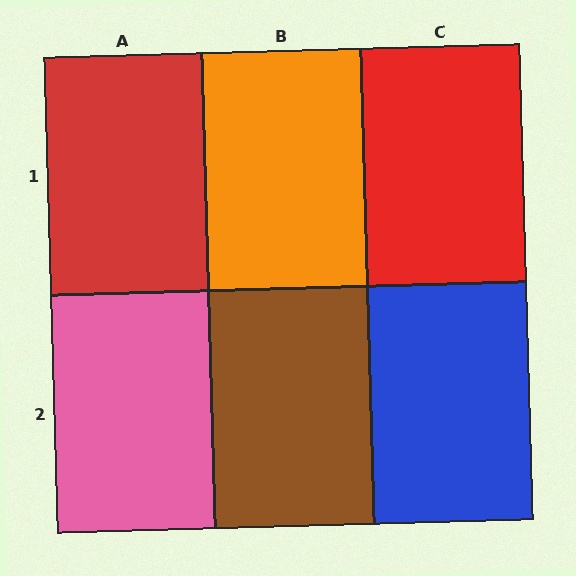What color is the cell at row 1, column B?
Orange.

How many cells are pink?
1 cell is pink.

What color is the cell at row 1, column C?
Red.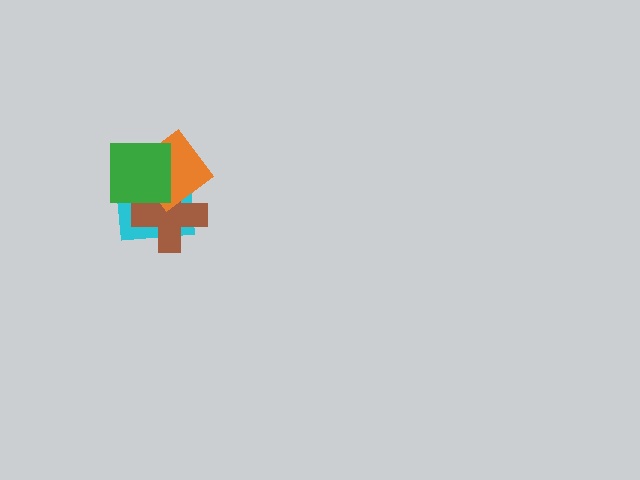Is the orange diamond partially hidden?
Yes, it is partially covered by another shape.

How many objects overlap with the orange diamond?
3 objects overlap with the orange diamond.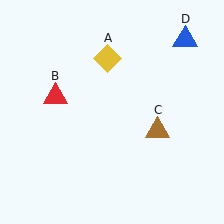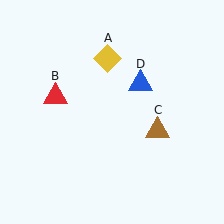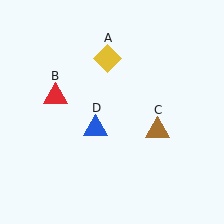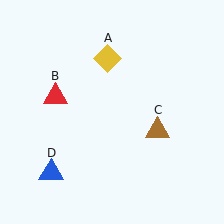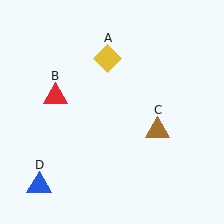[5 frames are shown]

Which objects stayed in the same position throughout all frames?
Yellow diamond (object A) and red triangle (object B) and brown triangle (object C) remained stationary.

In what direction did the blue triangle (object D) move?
The blue triangle (object D) moved down and to the left.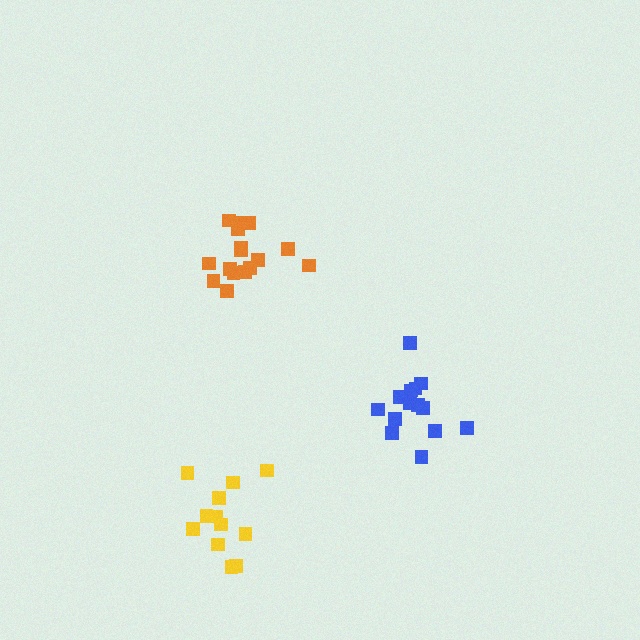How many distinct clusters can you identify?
There are 3 distinct clusters.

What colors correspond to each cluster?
The clusters are colored: orange, yellow, blue.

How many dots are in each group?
Group 1: 16 dots, Group 2: 12 dots, Group 3: 15 dots (43 total).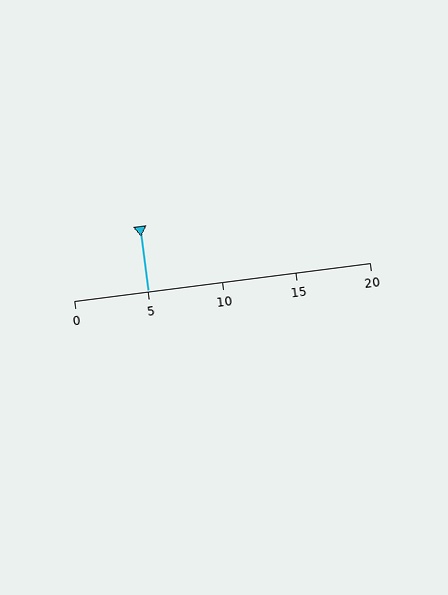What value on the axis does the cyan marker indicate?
The marker indicates approximately 5.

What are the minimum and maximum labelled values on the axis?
The axis runs from 0 to 20.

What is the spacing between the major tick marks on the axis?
The major ticks are spaced 5 apart.